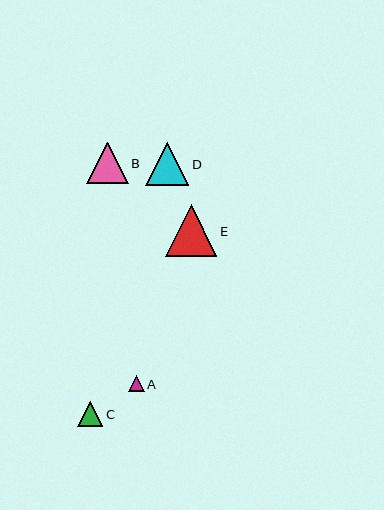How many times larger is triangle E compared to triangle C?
Triangle E is approximately 2.0 times the size of triangle C.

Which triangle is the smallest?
Triangle A is the smallest with a size of approximately 16 pixels.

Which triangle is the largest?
Triangle E is the largest with a size of approximately 52 pixels.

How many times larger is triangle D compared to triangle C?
Triangle D is approximately 1.7 times the size of triangle C.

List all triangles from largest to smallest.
From largest to smallest: E, D, B, C, A.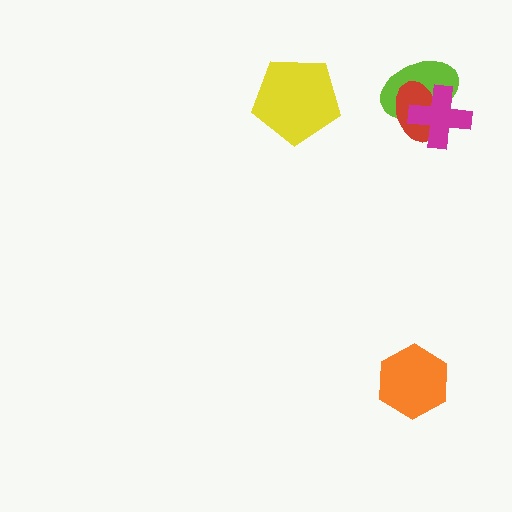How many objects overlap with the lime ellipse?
2 objects overlap with the lime ellipse.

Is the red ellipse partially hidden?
Yes, it is partially covered by another shape.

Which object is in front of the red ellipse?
The magenta cross is in front of the red ellipse.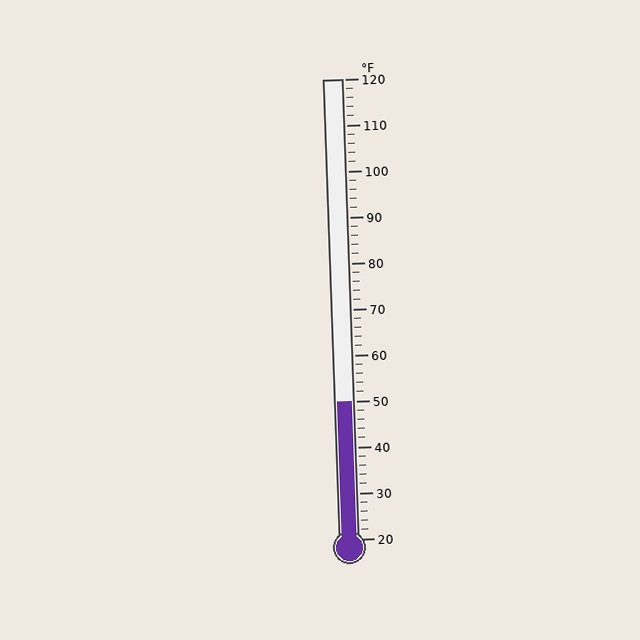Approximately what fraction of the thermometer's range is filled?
The thermometer is filled to approximately 30% of its range.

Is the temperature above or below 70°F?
The temperature is below 70°F.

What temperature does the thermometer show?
The thermometer shows approximately 50°F.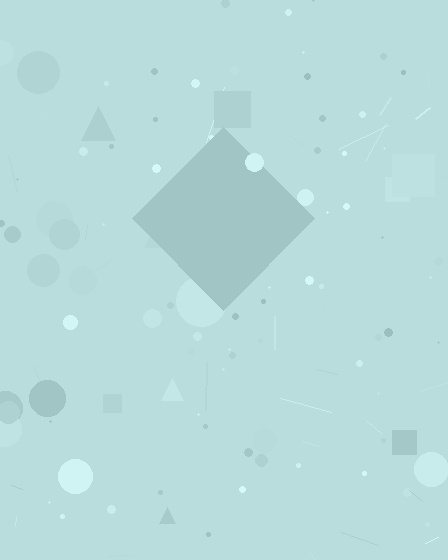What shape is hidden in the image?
A diamond is hidden in the image.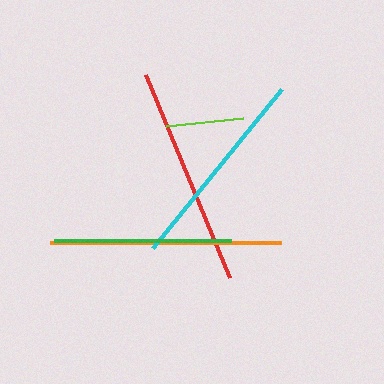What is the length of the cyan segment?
The cyan segment is approximately 205 pixels long.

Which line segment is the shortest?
The lime line is the shortest at approximately 78 pixels.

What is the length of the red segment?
The red segment is approximately 220 pixels long.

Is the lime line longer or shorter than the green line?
The green line is longer than the lime line.